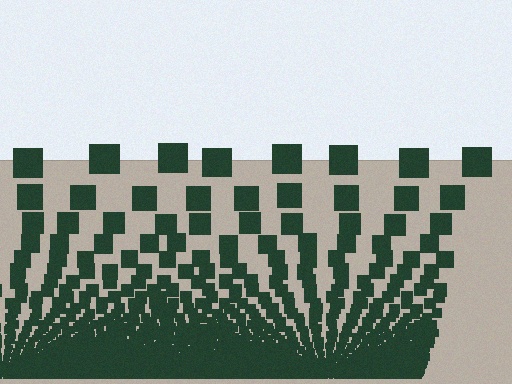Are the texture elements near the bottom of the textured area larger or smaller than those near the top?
Smaller. The gradient is inverted — elements near the bottom are smaller and denser.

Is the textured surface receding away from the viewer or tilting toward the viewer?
The surface appears to tilt toward the viewer. Texture elements get larger and sparser toward the top.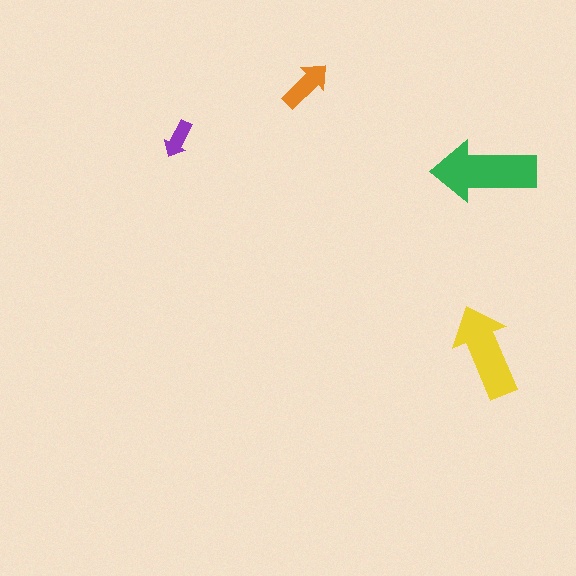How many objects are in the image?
There are 4 objects in the image.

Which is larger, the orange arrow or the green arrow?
The green one.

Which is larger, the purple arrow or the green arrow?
The green one.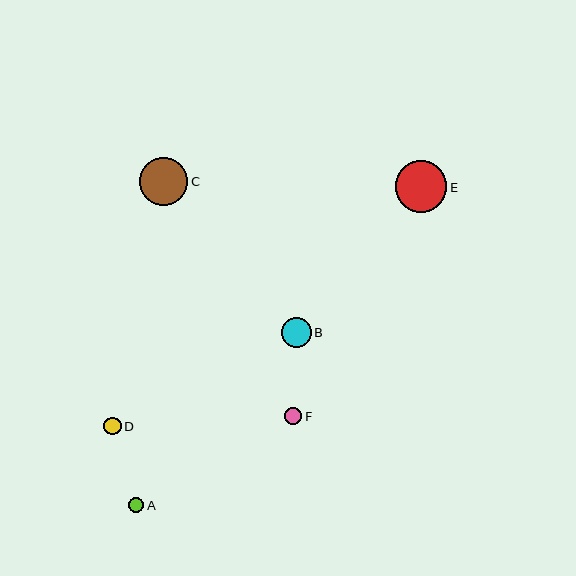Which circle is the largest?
Circle E is the largest with a size of approximately 52 pixels.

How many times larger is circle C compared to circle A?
Circle C is approximately 3.2 times the size of circle A.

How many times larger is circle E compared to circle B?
Circle E is approximately 1.7 times the size of circle B.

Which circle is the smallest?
Circle A is the smallest with a size of approximately 15 pixels.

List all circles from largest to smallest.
From largest to smallest: E, C, B, D, F, A.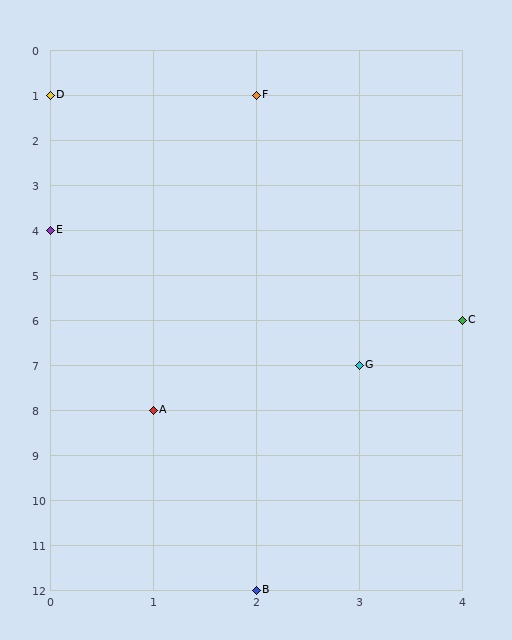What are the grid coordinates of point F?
Point F is at grid coordinates (2, 1).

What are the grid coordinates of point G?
Point G is at grid coordinates (3, 7).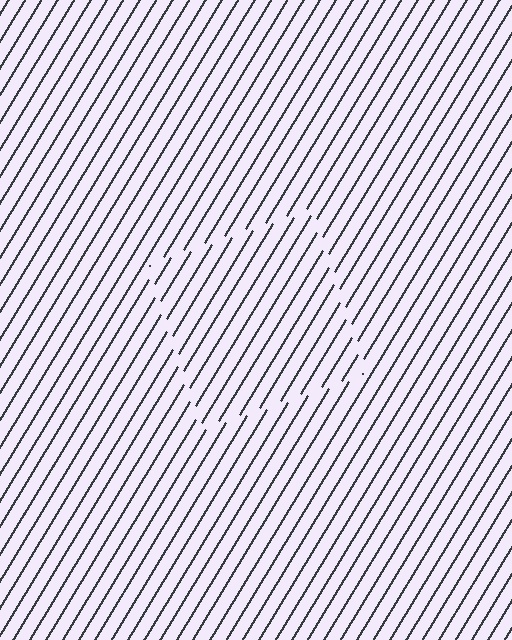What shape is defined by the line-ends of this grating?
An illusory square. The interior of the shape contains the same grating, shifted by half a period — the contour is defined by the phase discontinuity where line-ends from the inner and outer gratings abut.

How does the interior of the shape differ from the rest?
The interior of the shape contains the same grating, shifted by half a period — the contour is defined by the phase discontinuity where line-ends from the inner and outer gratings abut.